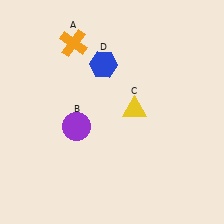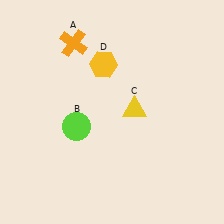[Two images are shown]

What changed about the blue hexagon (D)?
In Image 1, D is blue. In Image 2, it changed to yellow.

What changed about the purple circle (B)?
In Image 1, B is purple. In Image 2, it changed to lime.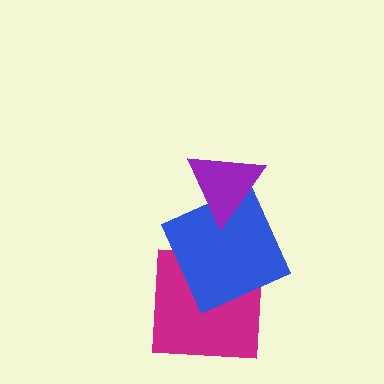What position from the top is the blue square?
The blue square is 2nd from the top.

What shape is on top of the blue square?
The purple triangle is on top of the blue square.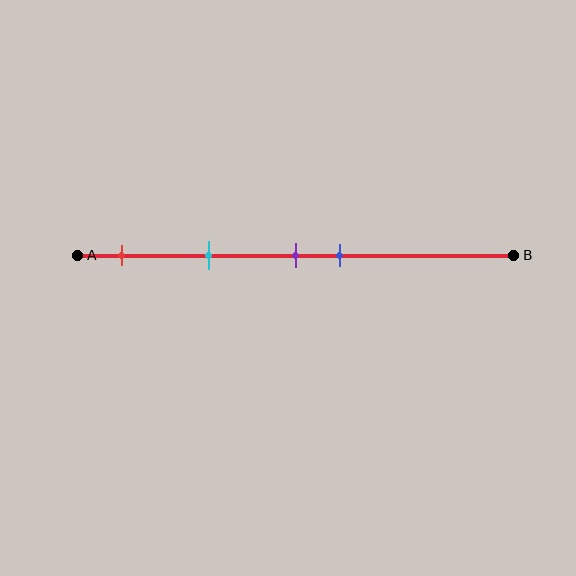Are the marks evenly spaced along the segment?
No, the marks are not evenly spaced.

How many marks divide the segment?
There are 4 marks dividing the segment.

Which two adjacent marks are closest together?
The purple and blue marks are the closest adjacent pair.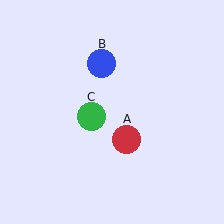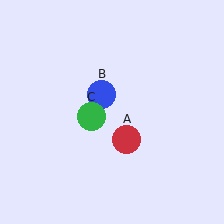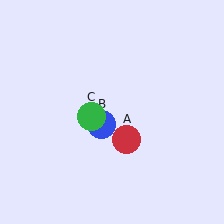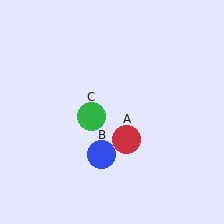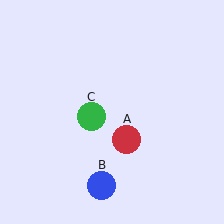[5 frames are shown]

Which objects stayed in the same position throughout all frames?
Red circle (object A) and green circle (object C) remained stationary.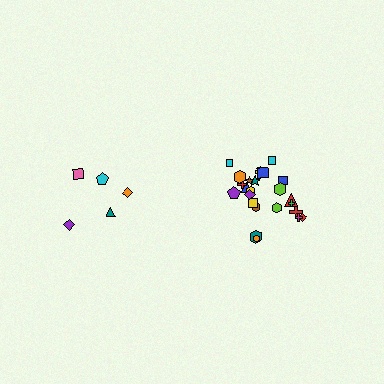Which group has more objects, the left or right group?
The right group.